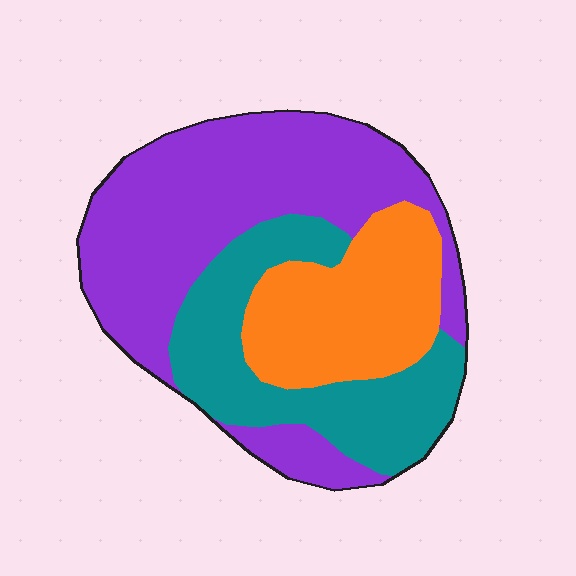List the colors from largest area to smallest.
From largest to smallest: purple, teal, orange.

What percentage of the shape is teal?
Teal covers roughly 30% of the shape.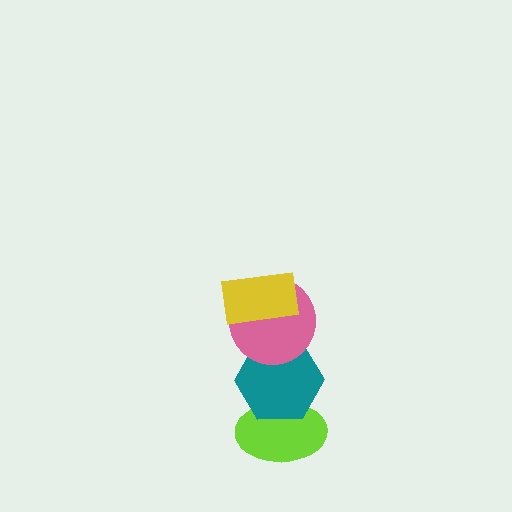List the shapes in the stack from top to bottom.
From top to bottom: the yellow rectangle, the pink circle, the teal hexagon, the lime ellipse.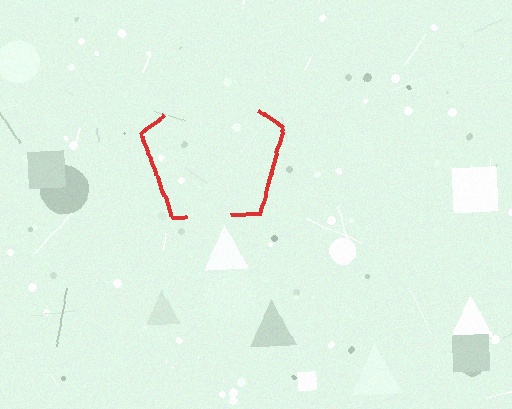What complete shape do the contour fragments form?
The contour fragments form a pentagon.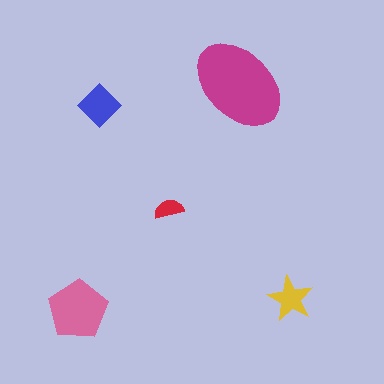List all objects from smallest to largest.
The red semicircle, the yellow star, the blue diamond, the pink pentagon, the magenta ellipse.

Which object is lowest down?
The pink pentagon is bottommost.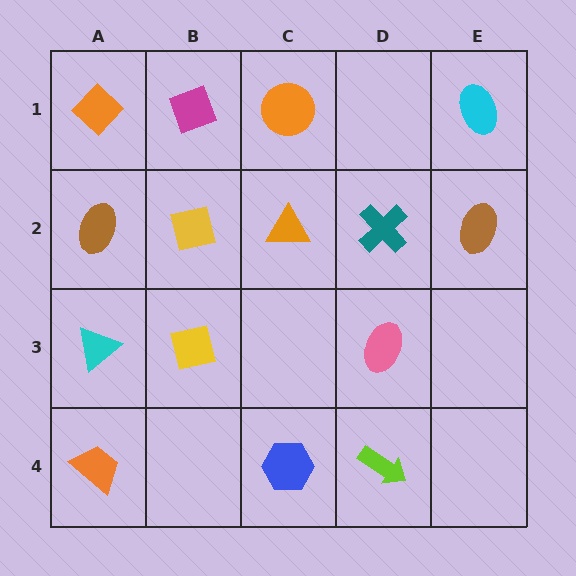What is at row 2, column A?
A brown ellipse.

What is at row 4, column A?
An orange trapezoid.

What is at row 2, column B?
A yellow square.